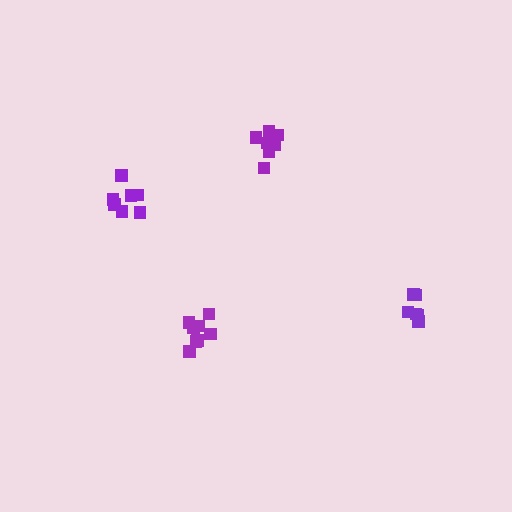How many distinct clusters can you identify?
There are 4 distinct clusters.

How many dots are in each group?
Group 1: 8 dots, Group 2: 7 dots, Group 3: 7 dots, Group 4: 6 dots (28 total).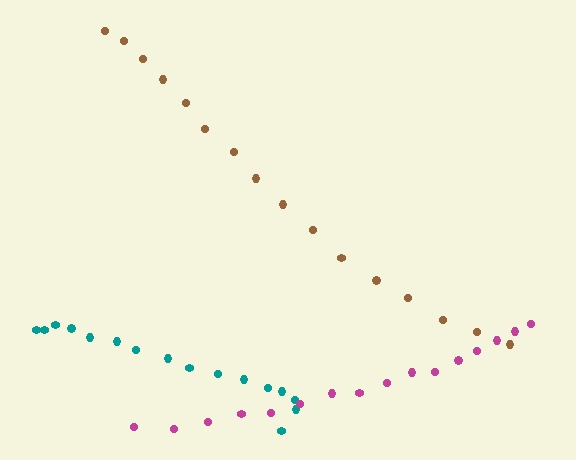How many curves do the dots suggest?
There are 3 distinct paths.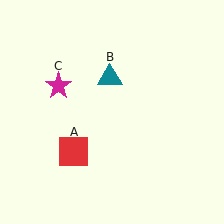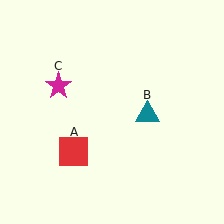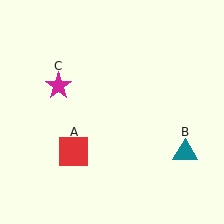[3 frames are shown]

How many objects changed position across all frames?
1 object changed position: teal triangle (object B).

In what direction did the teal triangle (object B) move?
The teal triangle (object B) moved down and to the right.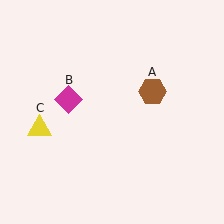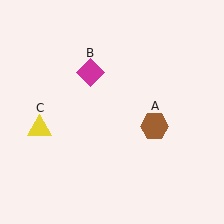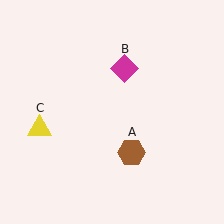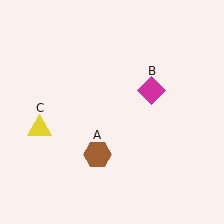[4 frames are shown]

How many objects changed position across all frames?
2 objects changed position: brown hexagon (object A), magenta diamond (object B).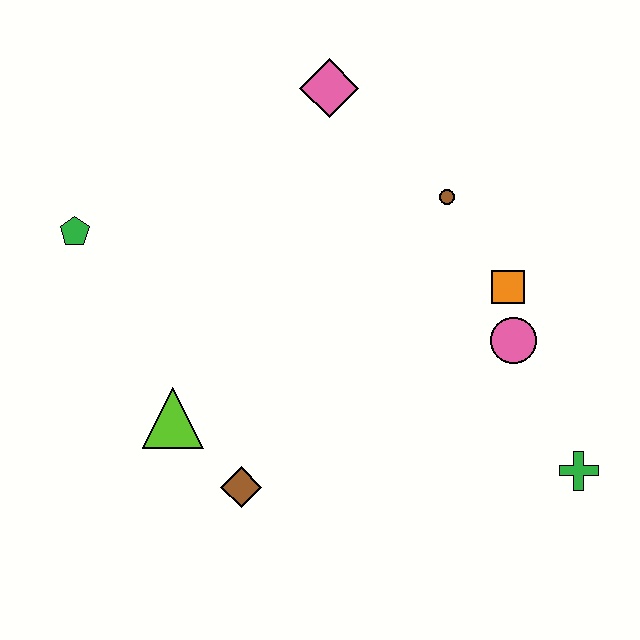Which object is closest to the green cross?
The pink circle is closest to the green cross.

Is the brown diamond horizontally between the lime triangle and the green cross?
Yes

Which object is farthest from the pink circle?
The green pentagon is farthest from the pink circle.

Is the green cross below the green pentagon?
Yes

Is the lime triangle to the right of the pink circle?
No